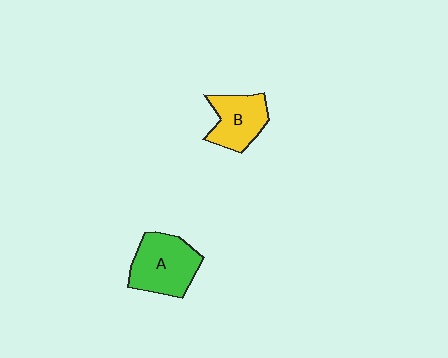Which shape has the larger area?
Shape A (green).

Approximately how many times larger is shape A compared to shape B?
Approximately 1.3 times.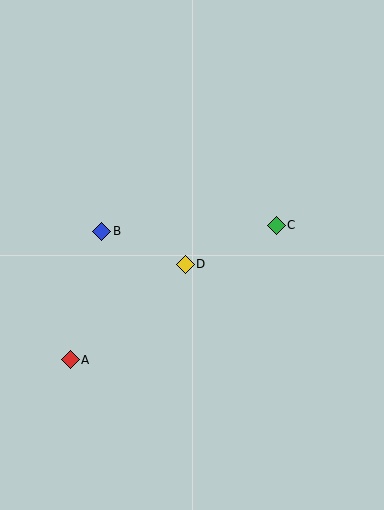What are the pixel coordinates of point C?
Point C is at (276, 225).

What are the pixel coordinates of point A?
Point A is at (70, 360).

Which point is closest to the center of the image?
Point D at (185, 264) is closest to the center.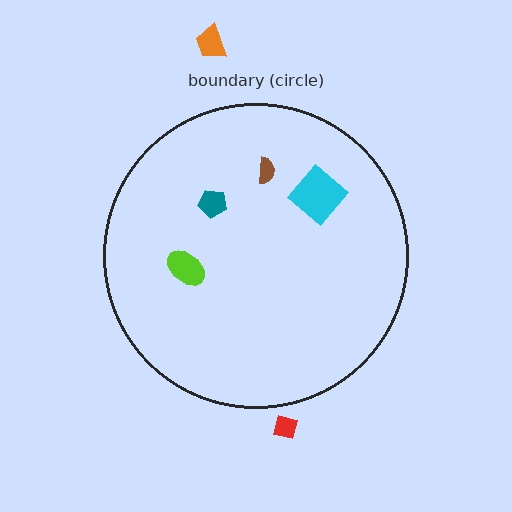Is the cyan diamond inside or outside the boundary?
Inside.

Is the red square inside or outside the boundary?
Outside.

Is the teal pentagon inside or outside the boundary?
Inside.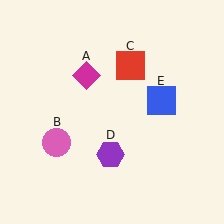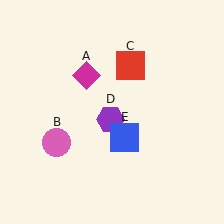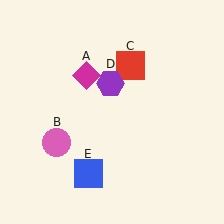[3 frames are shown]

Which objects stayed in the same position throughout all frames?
Magenta diamond (object A) and pink circle (object B) and red square (object C) remained stationary.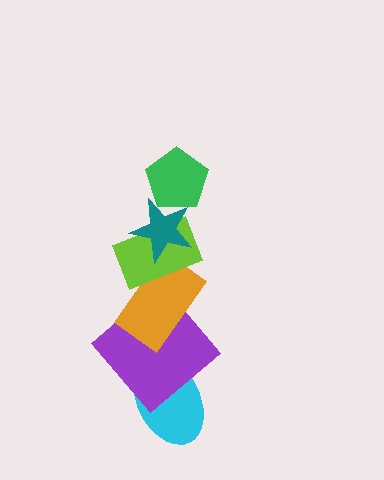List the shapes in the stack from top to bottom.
From top to bottom: the green pentagon, the teal star, the lime rectangle, the orange rectangle, the purple diamond, the cyan ellipse.